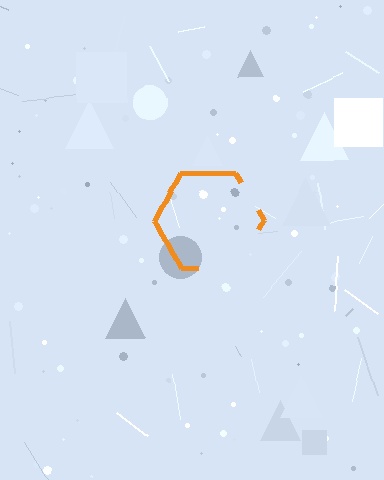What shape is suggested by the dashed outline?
The dashed outline suggests a hexagon.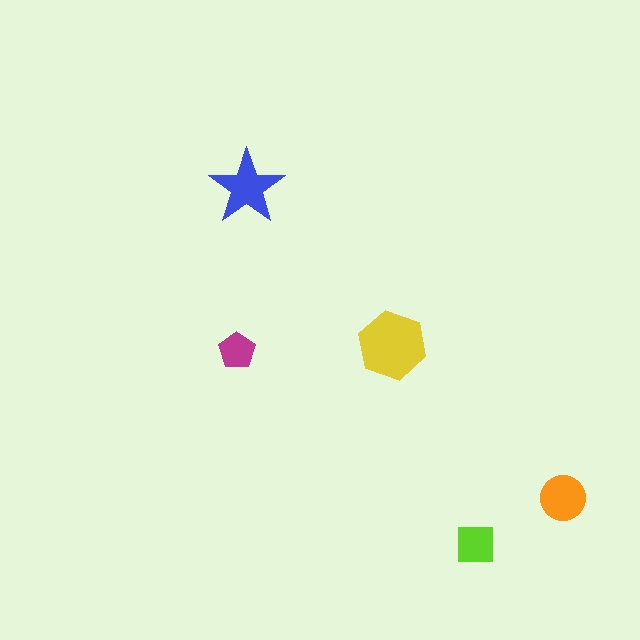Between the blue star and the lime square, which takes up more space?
The blue star.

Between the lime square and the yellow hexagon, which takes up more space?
The yellow hexagon.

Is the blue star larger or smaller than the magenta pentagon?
Larger.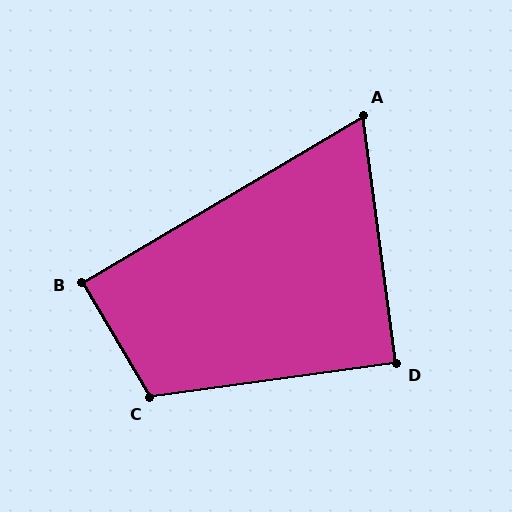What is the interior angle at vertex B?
Approximately 90 degrees (approximately right).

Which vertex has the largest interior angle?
C, at approximately 113 degrees.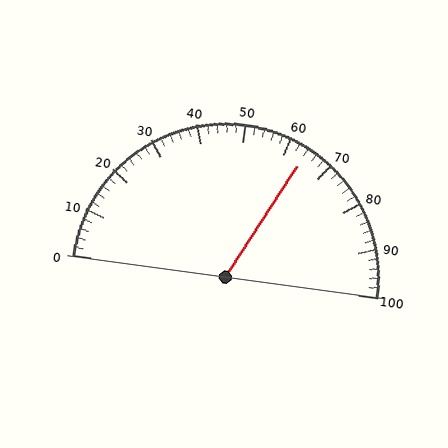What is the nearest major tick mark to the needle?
The nearest major tick mark is 60.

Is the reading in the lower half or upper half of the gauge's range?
The reading is in the upper half of the range (0 to 100).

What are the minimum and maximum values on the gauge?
The gauge ranges from 0 to 100.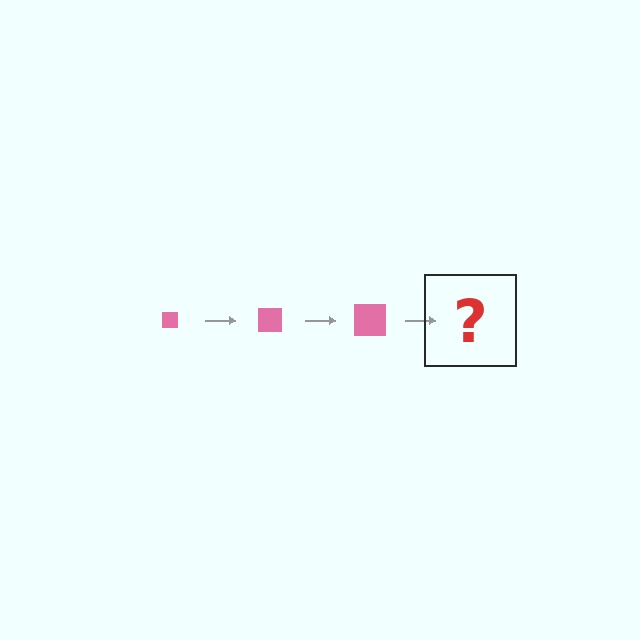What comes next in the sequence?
The next element should be a pink square, larger than the previous one.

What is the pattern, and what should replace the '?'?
The pattern is that the square gets progressively larger each step. The '?' should be a pink square, larger than the previous one.